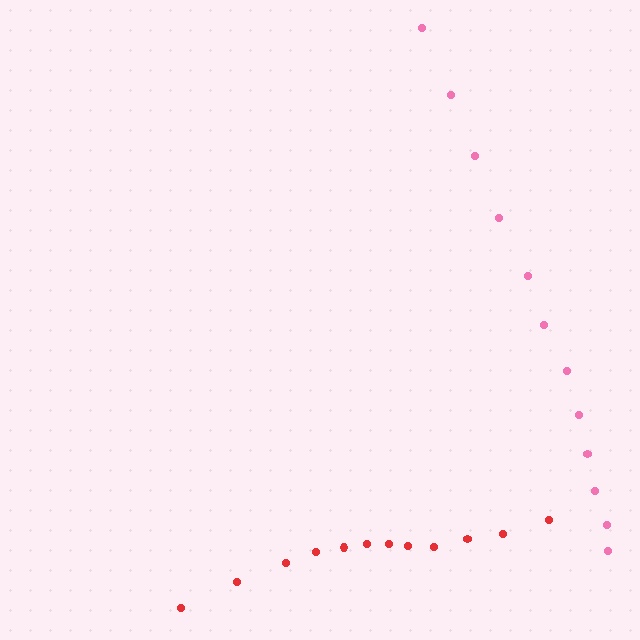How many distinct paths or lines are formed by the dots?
There are 2 distinct paths.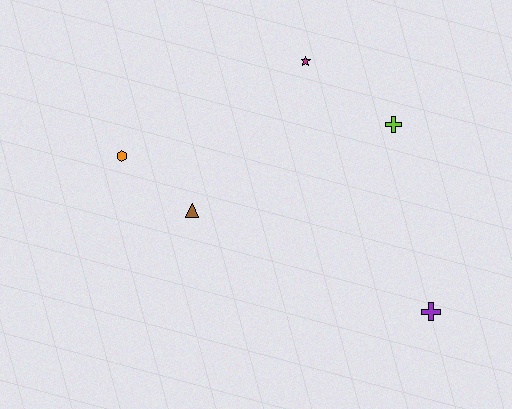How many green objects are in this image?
There are no green objects.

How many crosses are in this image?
There are 2 crosses.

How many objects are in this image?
There are 5 objects.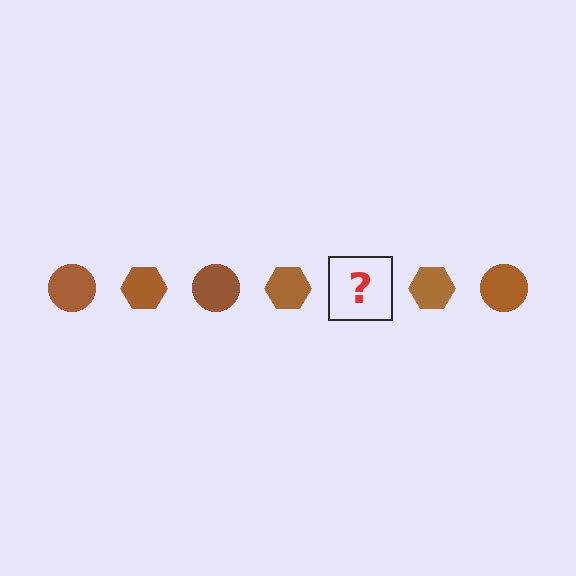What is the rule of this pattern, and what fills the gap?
The rule is that the pattern cycles through circle, hexagon shapes in brown. The gap should be filled with a brown circle.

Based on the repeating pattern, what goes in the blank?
The blank should be a brown circle.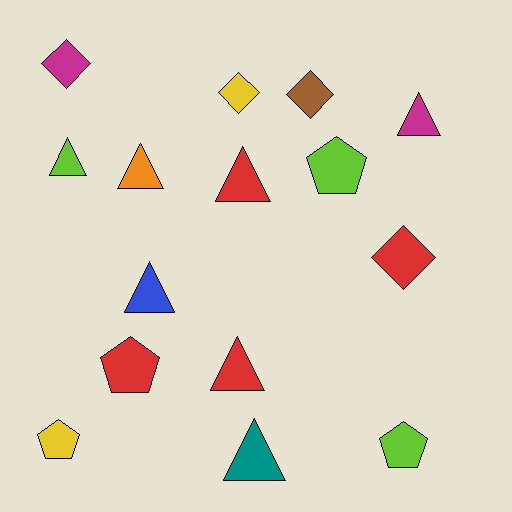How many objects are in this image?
There are 15 objects.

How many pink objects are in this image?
There are no pink objects.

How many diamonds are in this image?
There are 4 diamonds.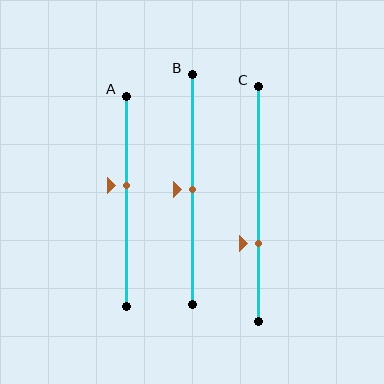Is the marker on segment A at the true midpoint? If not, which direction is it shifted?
No, the marker on segment A is shifted upward by about 8% of the segment length.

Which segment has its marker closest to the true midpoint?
Segment B has its marker closest to the true midpoint.